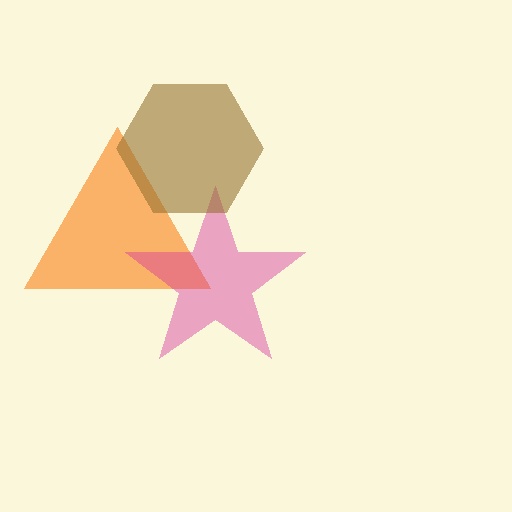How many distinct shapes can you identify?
There are 3 distinct shapes: an orange triangle, a magenta star, a brown hexagon.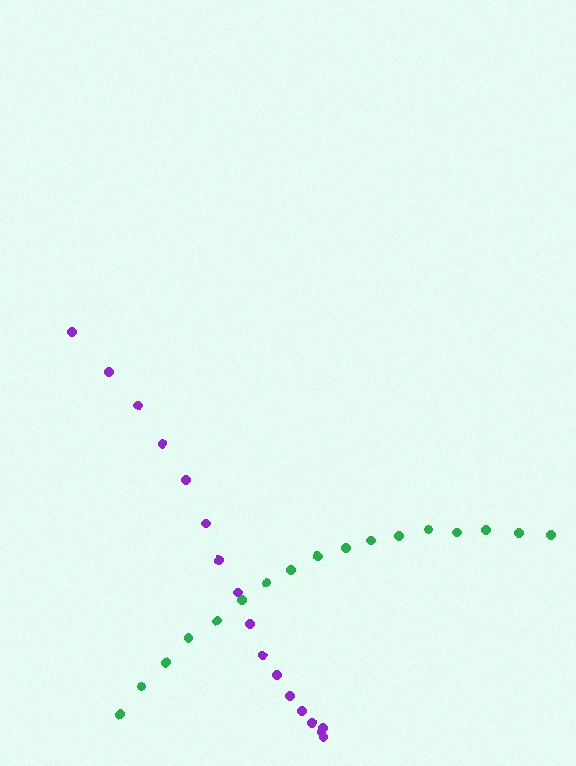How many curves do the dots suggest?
There are 2 distinct paths.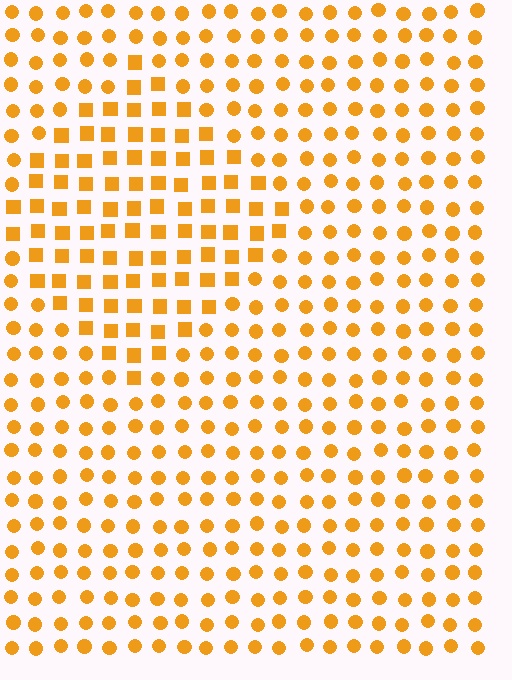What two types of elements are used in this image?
The image uses squares inside the diamond region and circles outside it.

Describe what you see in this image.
The image is filled with small orange elements arranged in a uniform grid. A diamond-shaped region contains squares, while the surrounding area contains circles. The boundary is defined purely by the change in element shape.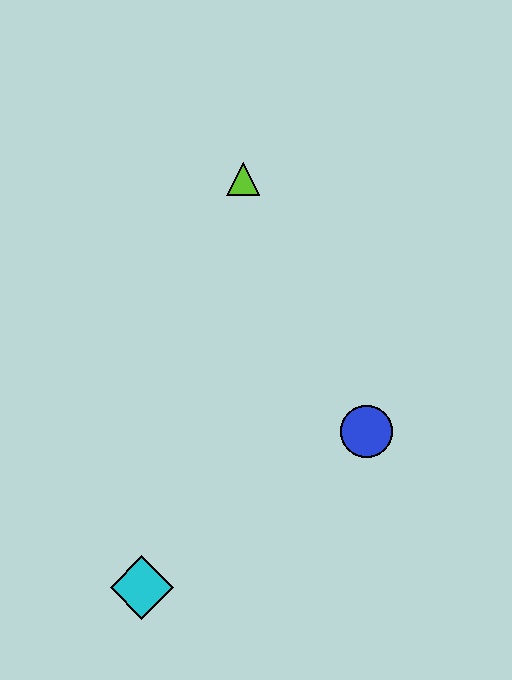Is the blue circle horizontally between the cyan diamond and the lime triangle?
No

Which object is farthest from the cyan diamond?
The lime triangle is farthest from the cyan diamond.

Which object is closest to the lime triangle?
The blue circle is closest to the lime triangle.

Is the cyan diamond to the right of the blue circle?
No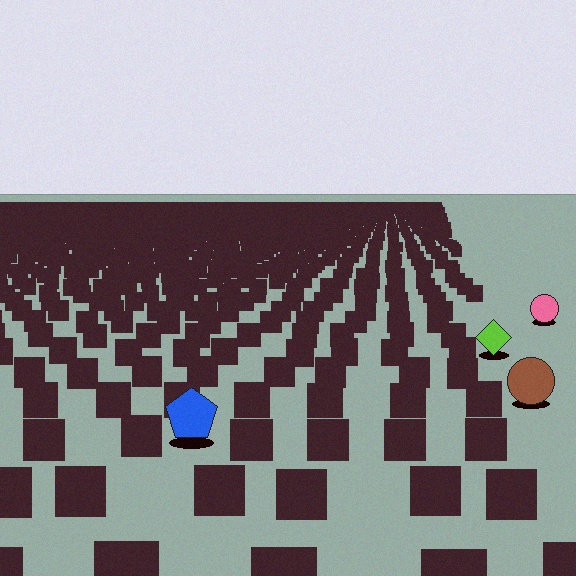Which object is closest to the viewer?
The blue pentagon is closest. The texture marks near it are larger and more spread out.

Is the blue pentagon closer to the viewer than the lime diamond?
Yes. The blue pentagon is closer — you can tell from the texture gradient: the ground texture is coarser near it.